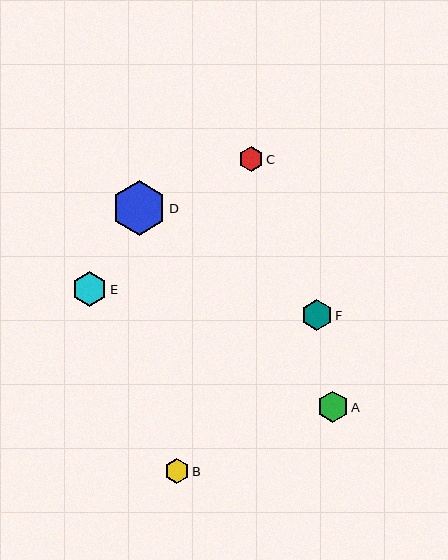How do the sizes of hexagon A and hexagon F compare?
Hexagon A and hexagon F are approximately the same size.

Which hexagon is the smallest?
Hexagon B is the smallest with a size of approximately 25 pixels.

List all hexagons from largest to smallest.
From largest to smallest: D, E, A, F, C, B.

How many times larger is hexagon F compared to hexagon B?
Hexagon F is approximately 1.3 times the size of hexagon B.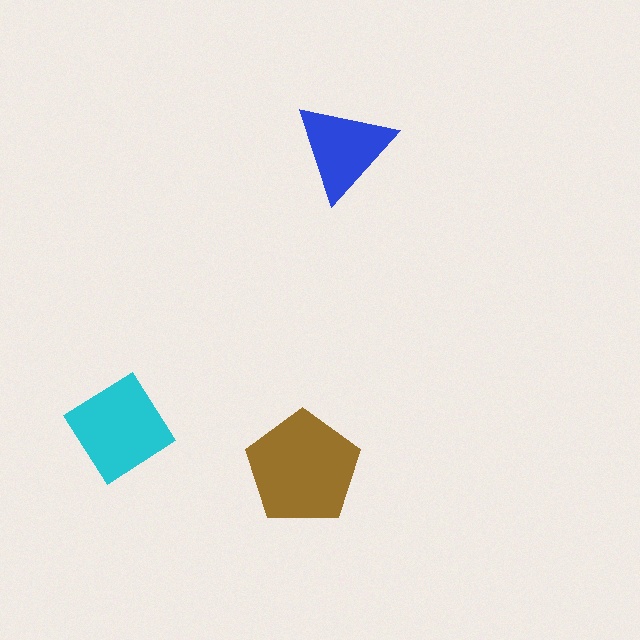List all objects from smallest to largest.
The blue triangle, the cyan diamond, the brown pentagon.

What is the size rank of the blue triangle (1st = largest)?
3rd.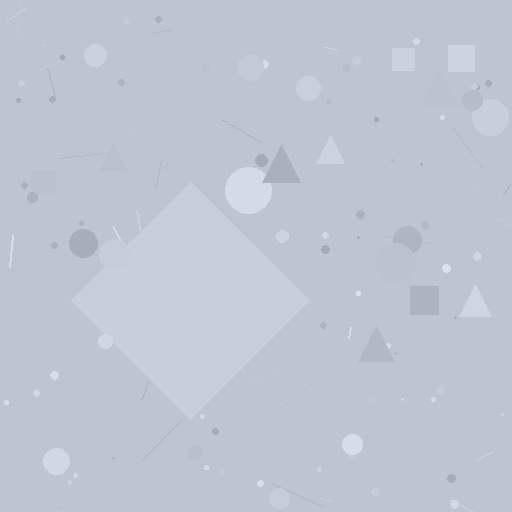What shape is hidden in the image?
A diamond is hidden in the image.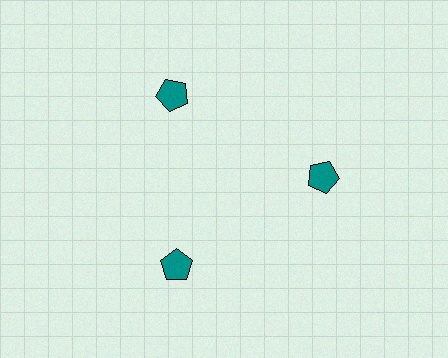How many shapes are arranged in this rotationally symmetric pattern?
There are 3 shapes, arranged in 3 groups of 1.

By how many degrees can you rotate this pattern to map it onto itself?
The pattern maps onto itself every 120 degrees of rotation.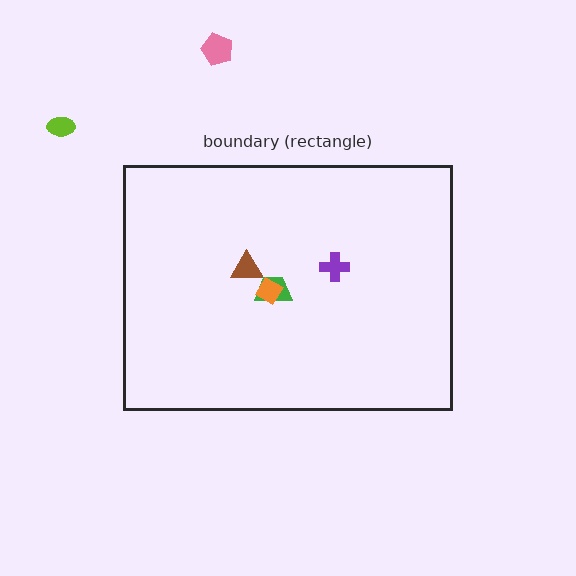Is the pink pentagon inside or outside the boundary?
Outside.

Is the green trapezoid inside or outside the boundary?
Inside.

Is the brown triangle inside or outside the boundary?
Inside.